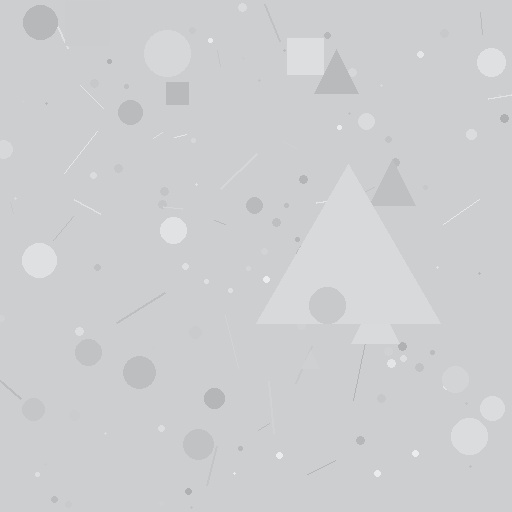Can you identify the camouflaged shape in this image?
The camouflaged shape is a triangle.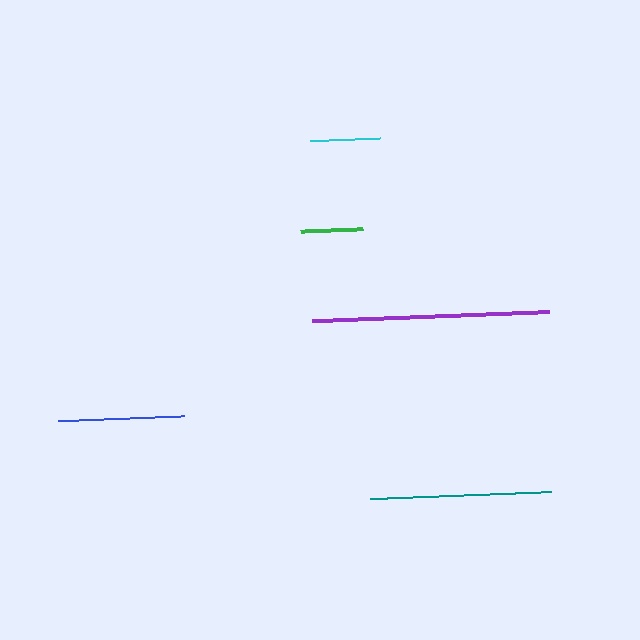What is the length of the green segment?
The green segment is approximately 62 pixels long.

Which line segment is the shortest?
The green line is the shortest at approximately 62 pixels.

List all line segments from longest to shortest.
From longest to shortest: purple, teal, blue, cyan, green.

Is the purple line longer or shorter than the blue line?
The purple line is longer than the blue line.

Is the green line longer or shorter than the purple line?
The purple line is longer than the green line.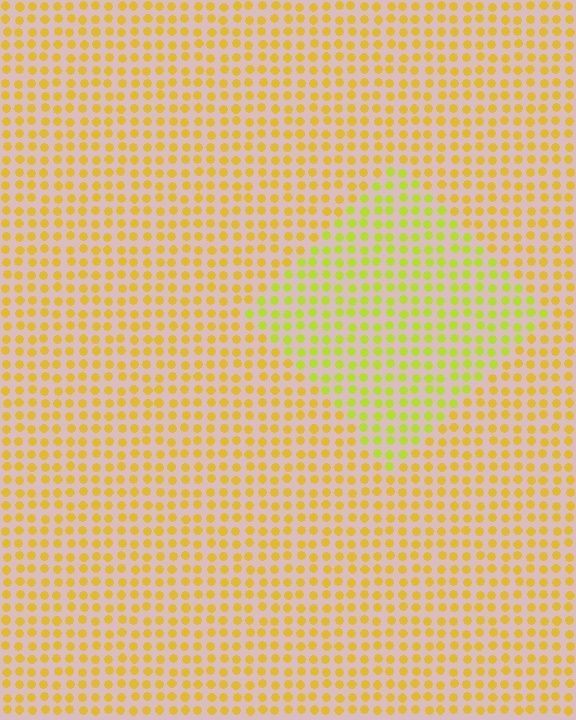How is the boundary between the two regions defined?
The boundary is defined purely by a slight shift in hue (about 28 degrees). Spacing, size, and orientation are identical on both sides.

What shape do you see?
I see a diamond.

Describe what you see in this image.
The image is filled with small yellow elements in a uniform arrangement. A diamond-shaped region is visible where the elements are tinted to a slightly different hue, forming a subtle color boundary.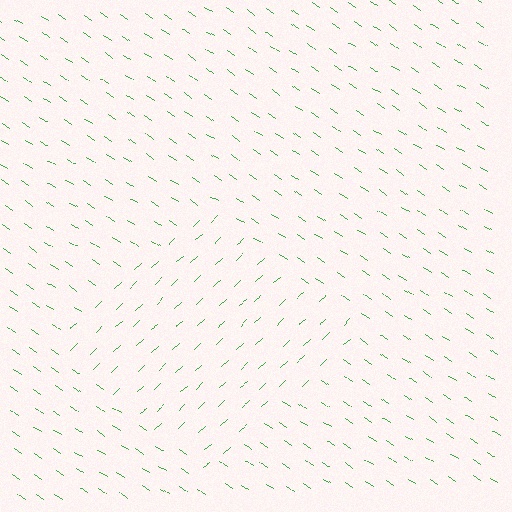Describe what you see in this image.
The image is filled with small green line segments. A diamond region in the image has lines oriented differently from the surrounding lines, creating a visible texture boundary.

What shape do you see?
I see a diamond.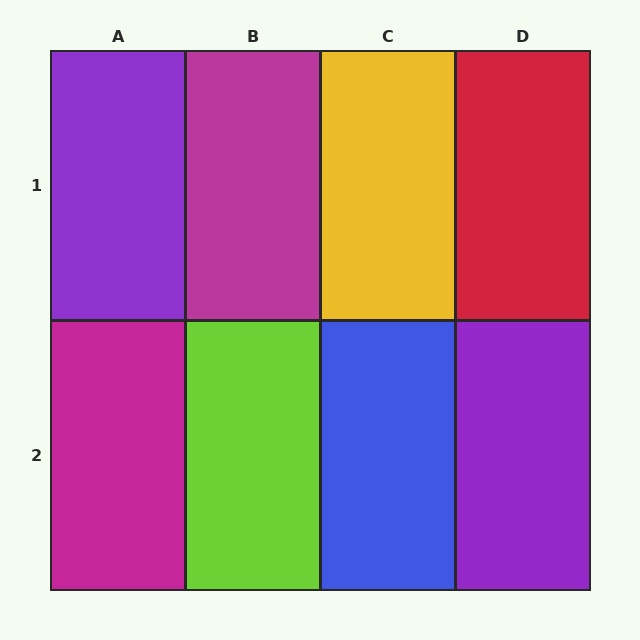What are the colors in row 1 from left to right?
Purple, magenta, yellow, red.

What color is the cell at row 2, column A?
Magenta.